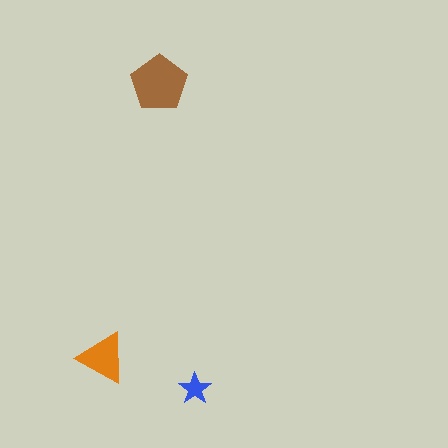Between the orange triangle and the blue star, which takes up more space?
The orange triangle.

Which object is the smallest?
The blue star.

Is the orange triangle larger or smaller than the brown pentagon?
Smaller.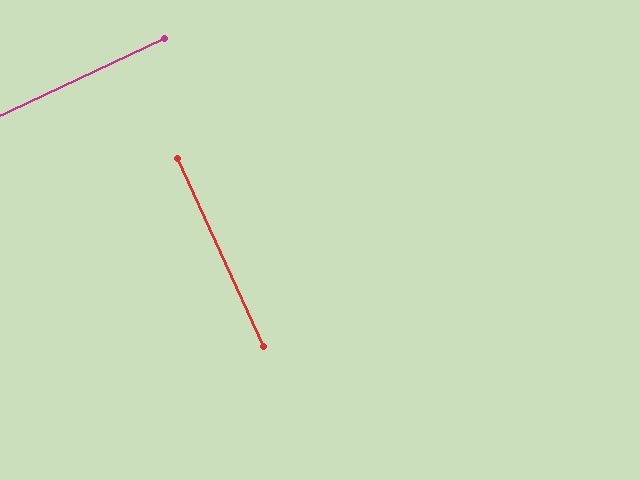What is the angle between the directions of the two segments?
Approximately 90 degrees.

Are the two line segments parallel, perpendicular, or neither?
Perpendicular — they meet at approximately 90°.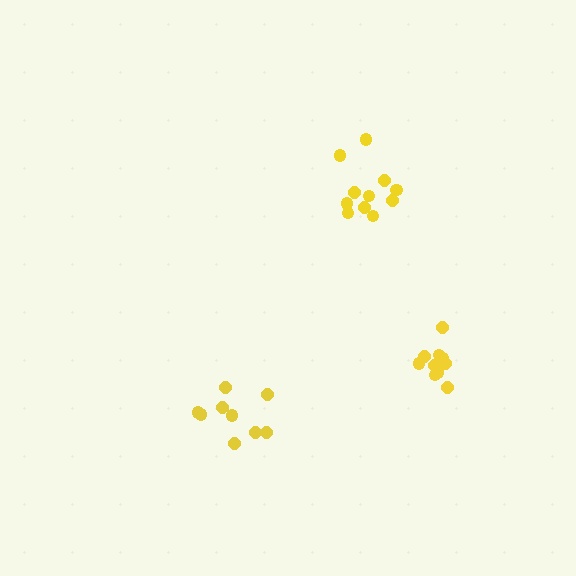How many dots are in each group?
Group 1: 11 dots, Group 2: 9 dots, Group 3: 11 dots (31 total).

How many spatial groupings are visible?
There are 3 spatial groupings.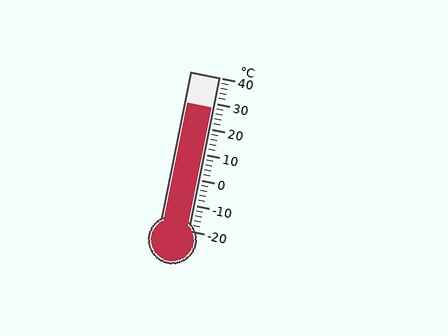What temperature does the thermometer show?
The thermometer shows approximately 28°C.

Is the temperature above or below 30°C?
The temperature is below 30°C.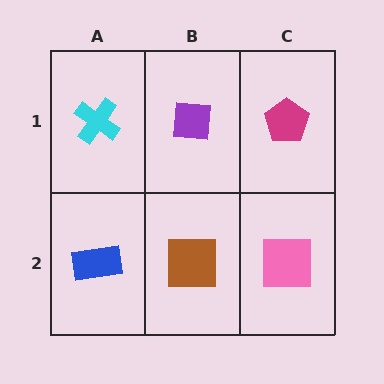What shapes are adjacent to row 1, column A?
A blue rectangle (row 2, column A), a purple square (row 1, column B).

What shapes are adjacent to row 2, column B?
A purple square (row 1, column B), a blue rectangle (row 2, column A), a pink square (row 2, column C).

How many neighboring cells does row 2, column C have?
2.